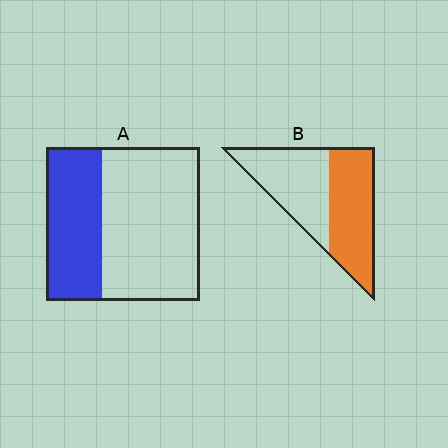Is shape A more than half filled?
No.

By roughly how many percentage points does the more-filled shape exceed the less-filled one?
By roughly 15 percentage points (B over A).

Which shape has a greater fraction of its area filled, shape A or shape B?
Shape B.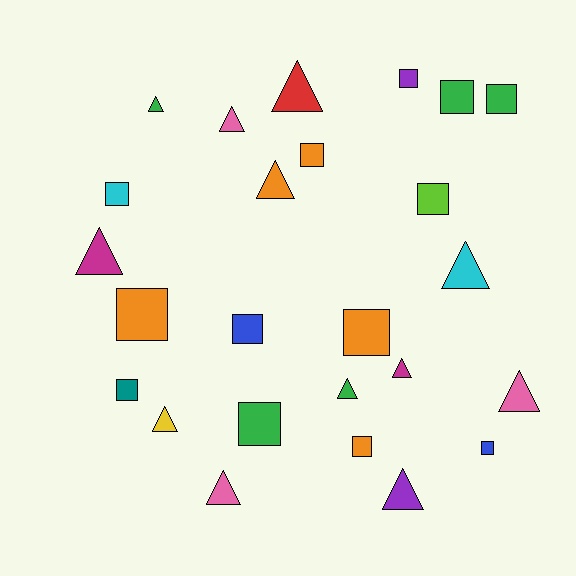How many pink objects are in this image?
There are 3 pink objects.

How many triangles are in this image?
There are 12 triangles.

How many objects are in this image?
There are 25 objects.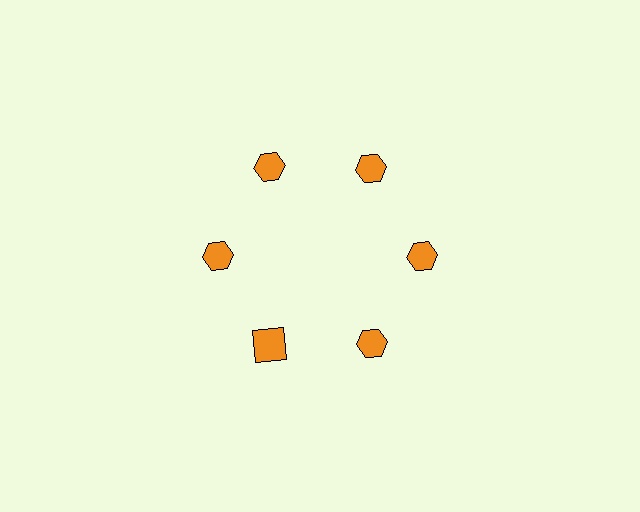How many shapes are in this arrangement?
There are 6 shapes arranged in a ring pattern.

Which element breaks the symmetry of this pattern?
The orange square at roughly the 7 o'clock position breaks the symmetry. All other shapes are orange hexagons.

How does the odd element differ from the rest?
It has a different shape: square instead of hexagon.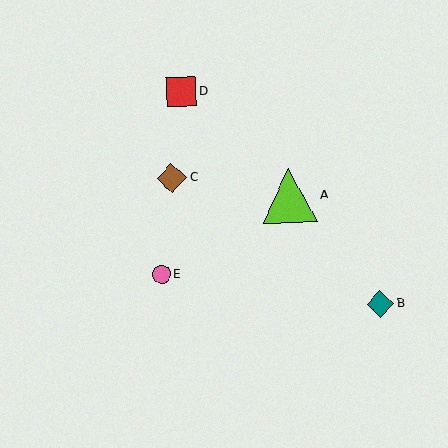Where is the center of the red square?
The center of the red square is at (181, 92).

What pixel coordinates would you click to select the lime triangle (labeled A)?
Click at (290, 196) to select the lime triangle A.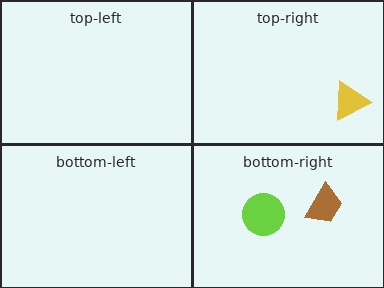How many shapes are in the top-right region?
1.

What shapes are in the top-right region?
The yellow triangle.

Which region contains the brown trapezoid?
The bottom-right region.